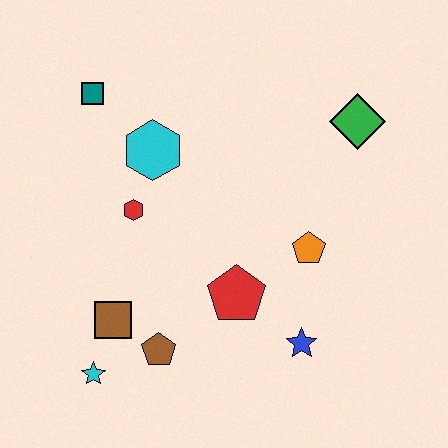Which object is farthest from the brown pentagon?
The green diamond is farthest from the brown pentagon.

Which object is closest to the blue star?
The red pentagon is closest to the blue star.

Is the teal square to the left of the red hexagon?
Yes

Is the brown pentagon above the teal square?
No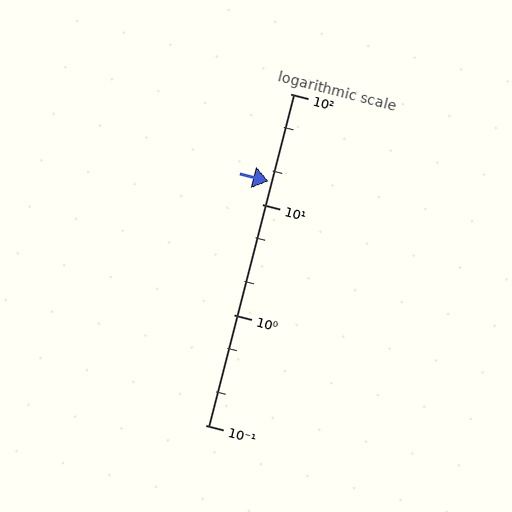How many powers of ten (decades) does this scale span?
The scale spans 3 decades, from 0.1 to 100.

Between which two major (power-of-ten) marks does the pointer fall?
The pointer is between 10 and 100.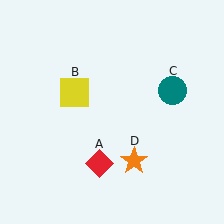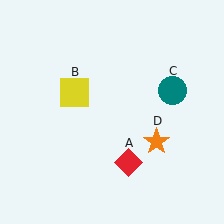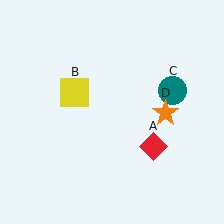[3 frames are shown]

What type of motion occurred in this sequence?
The red diamond (object A), orange star (object D) rotated counterclockwise around the center of the scene.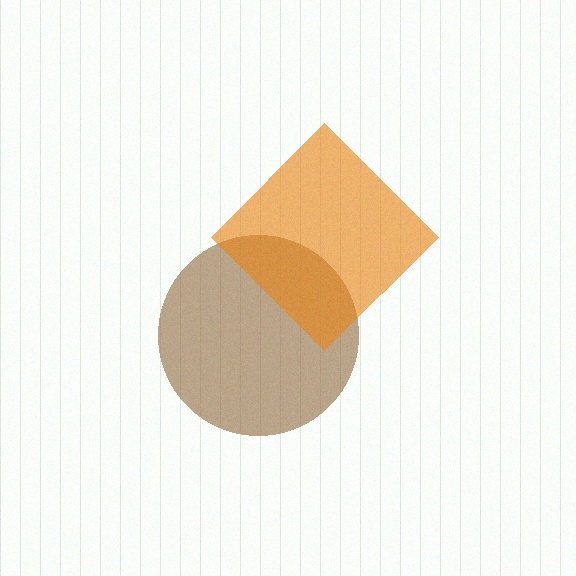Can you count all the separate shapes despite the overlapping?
Yes, there are 2 separate shapes.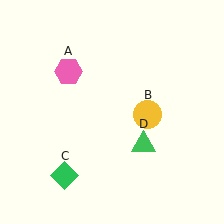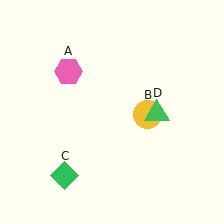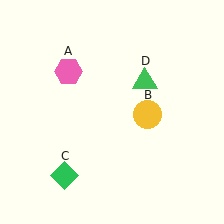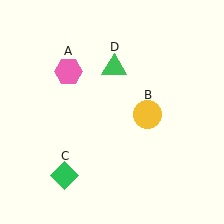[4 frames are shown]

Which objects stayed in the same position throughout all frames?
Pink hexagon (object A) and yellow circle (object B) and green diamond (object C) remained stationary.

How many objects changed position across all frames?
1 object changed position: green triangle (object D).